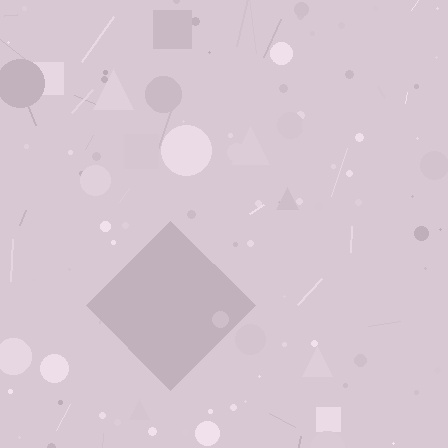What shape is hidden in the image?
A diamond is hidden in the image.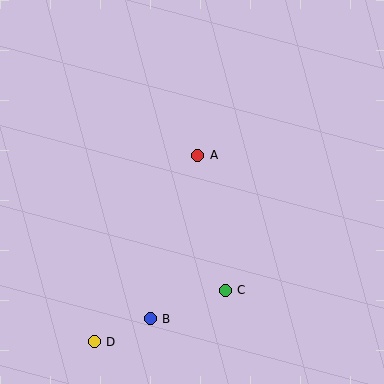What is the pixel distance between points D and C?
The distance between D and C is 140 pixels.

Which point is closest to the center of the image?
Point A at (198, 155) is closest to the center.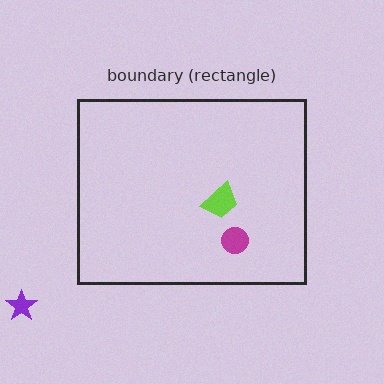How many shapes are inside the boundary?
2 inside, 1 outside.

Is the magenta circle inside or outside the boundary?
Inside.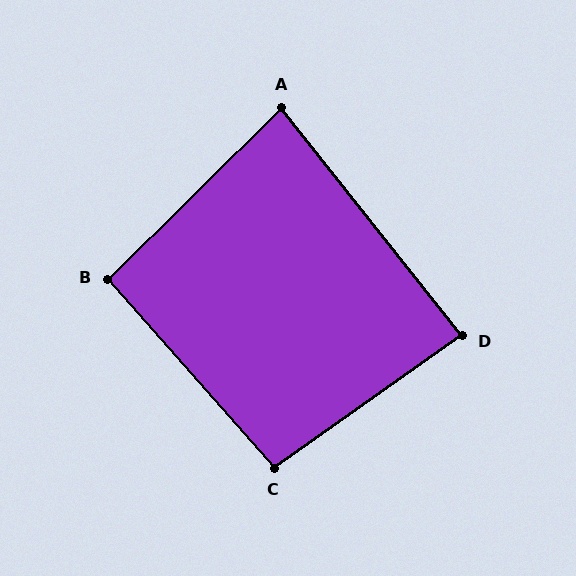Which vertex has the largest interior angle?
C, at approximately 96 degrees.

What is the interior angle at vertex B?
Approximately 93 degrees (approximately right).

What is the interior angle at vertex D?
Approximately 87 degrees (approximately right).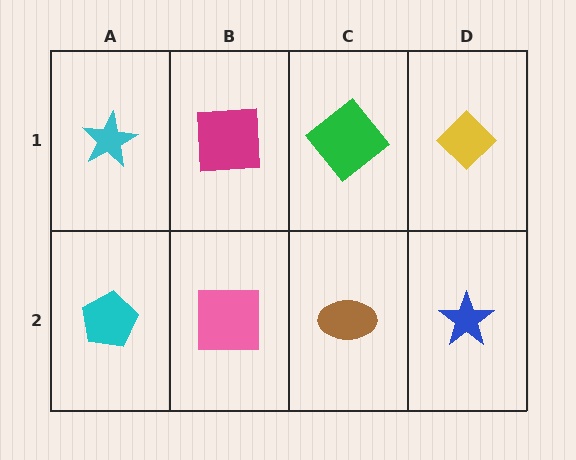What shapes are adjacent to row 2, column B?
A magenta square (row 1, column B), a cyan pentagon (row 2, column A), a brown ellipse (row 2, column C).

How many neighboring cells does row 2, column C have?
3.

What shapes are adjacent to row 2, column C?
A green diamond (row 1, column C), a pink square (row 2, column B), a blue star (row 2, column D).